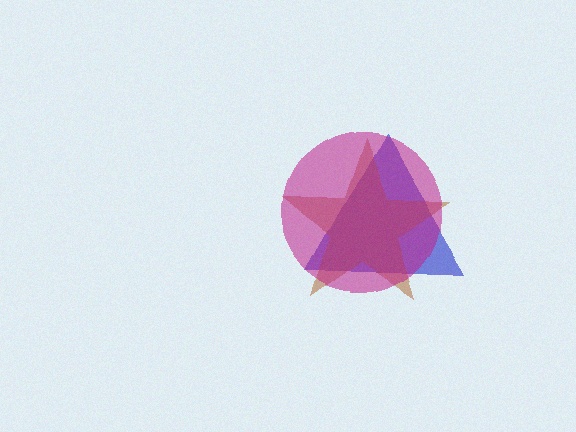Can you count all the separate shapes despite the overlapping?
Yes, there are 3 separate shapes.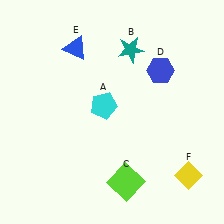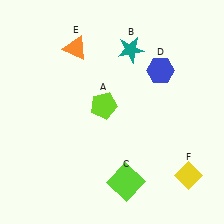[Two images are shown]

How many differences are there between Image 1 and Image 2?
There are 2 differences between the two images.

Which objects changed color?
A changed from cyan to lime. E changed from blue to orange.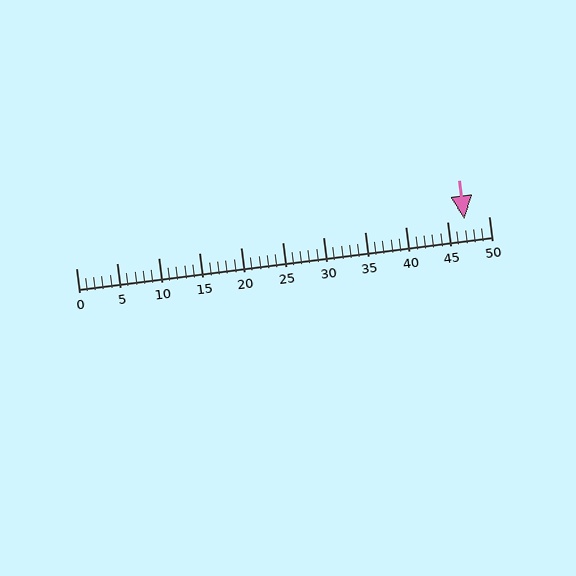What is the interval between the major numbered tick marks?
The major tick marks are spaced 5 units apart.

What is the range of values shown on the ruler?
The ruler shows values from 0 to 50.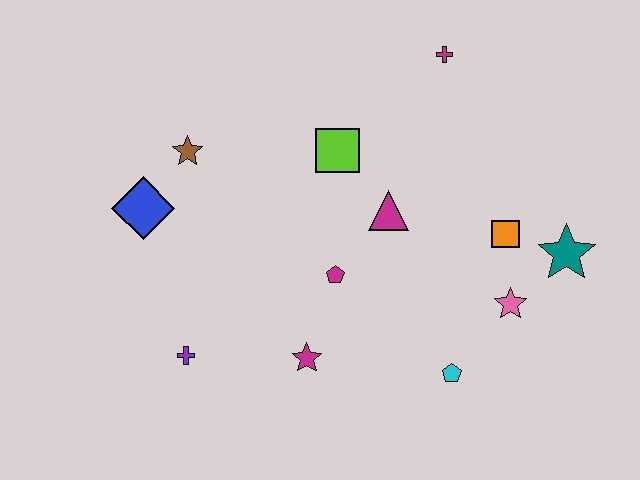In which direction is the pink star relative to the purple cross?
The pink star is to the right of the purple cross.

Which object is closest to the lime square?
The magenta triangle is closest to the lime square.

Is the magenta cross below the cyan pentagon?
No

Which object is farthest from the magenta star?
The magenta cross is farthest from the magenta star.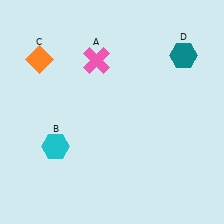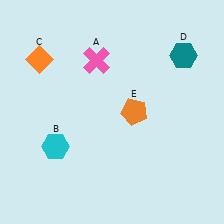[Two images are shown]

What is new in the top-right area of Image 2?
An orange pentagon (E) was added in the top-right area of Image 2.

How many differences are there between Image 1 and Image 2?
There is 1 difference between the two images.